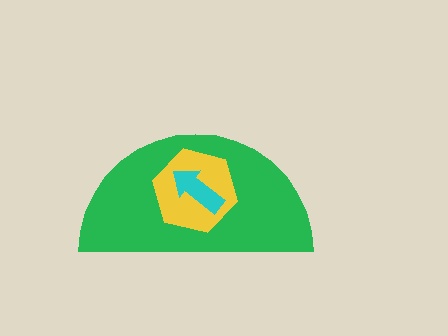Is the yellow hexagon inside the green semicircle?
Yes.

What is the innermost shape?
The cyan arrow.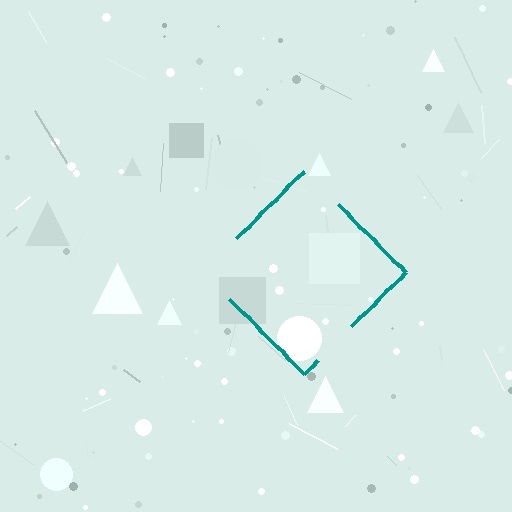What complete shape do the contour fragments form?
The contour fragments form a diamond.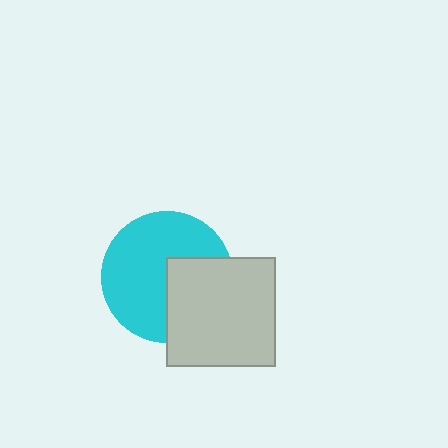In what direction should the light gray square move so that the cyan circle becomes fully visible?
The light gray square should move right. That is the shortest direction to clear the overlap and leave the cyan circle fully visible.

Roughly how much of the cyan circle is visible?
About half of it is visible (roughly 65%).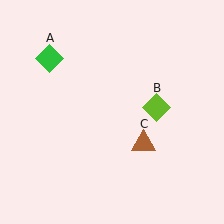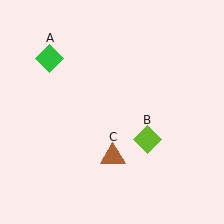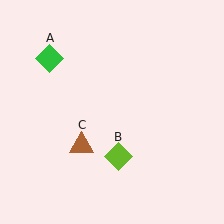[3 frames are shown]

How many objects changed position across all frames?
2 objects changed position: lime diamond (object B), brown triangle (object C).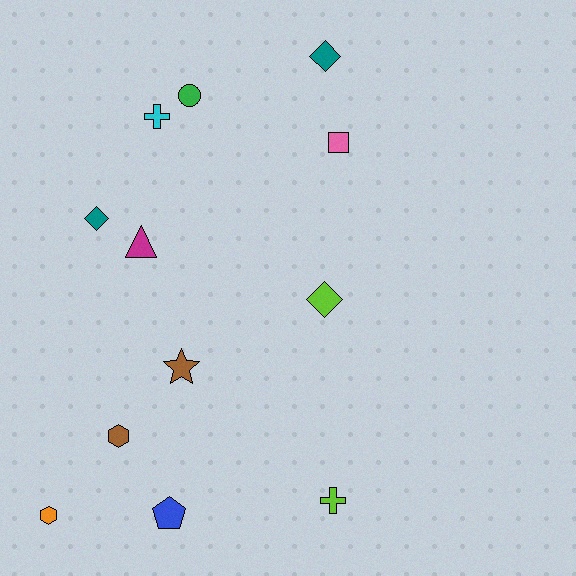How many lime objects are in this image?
There are 2 lime objects.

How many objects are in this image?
There are 12 objects.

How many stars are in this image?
There is 1 star.